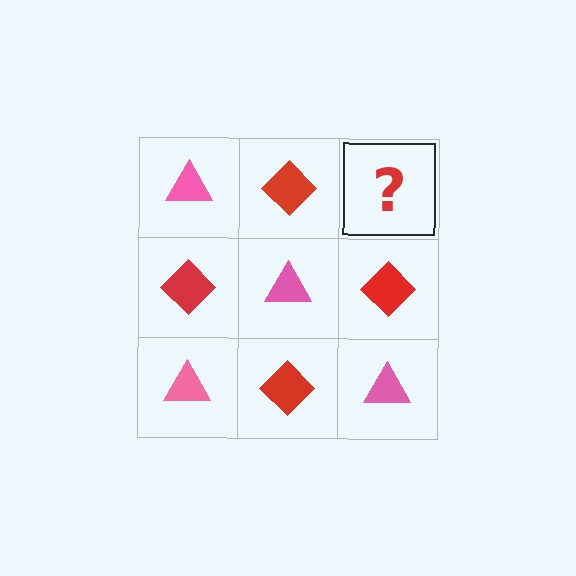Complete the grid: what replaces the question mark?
The question mark should be replaced with a pink triangle.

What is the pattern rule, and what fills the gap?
The rule is that it alternates pink triangle and red diamond in a checkerboard pattern. The gap should be filled with a pink triangle.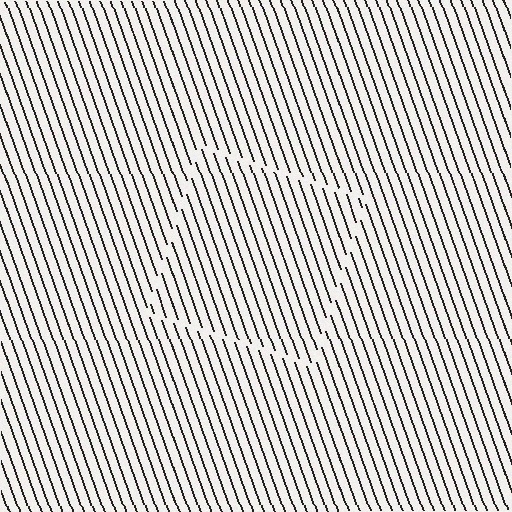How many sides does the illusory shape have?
4 sides — the line-ends trace a square.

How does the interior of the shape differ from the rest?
The interior of the shape contains the same grating, shifted by half a period — the contour is defined by the phase discontinuity where line-ends from the inner and outer gratings abut.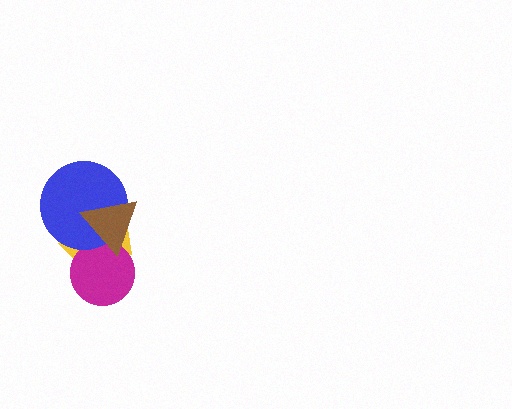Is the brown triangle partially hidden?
No, no other shape covers it.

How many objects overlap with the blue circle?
2 objects overlap with the blue circle.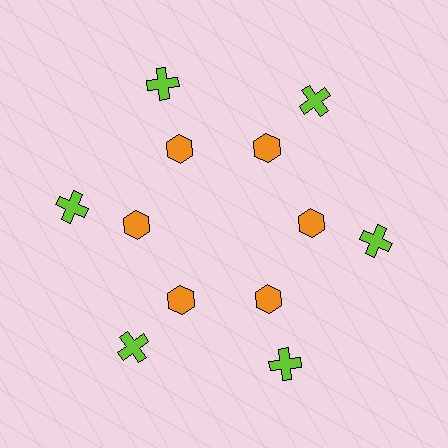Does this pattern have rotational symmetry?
Yes, this pattern has 6-fold rotational symmetry. It looks the same after rotating 60 degrees around the center.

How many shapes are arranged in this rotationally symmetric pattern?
There are 12 shapes, arranged in 6 groups of 2.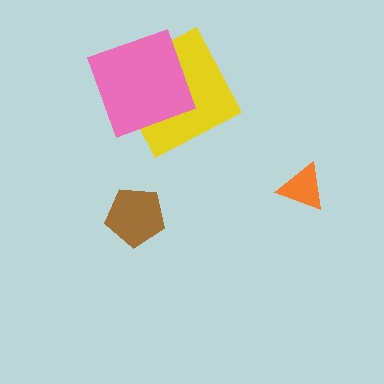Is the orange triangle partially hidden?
No, no other shape covers it.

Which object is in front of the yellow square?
The pink square is in front of the yellow square.